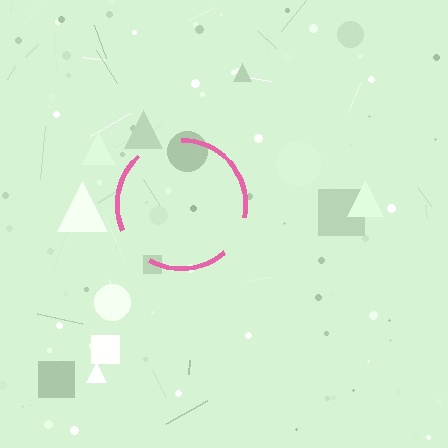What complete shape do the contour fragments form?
The contour fragments form a circle.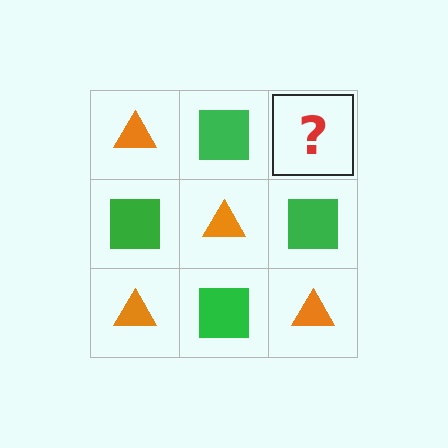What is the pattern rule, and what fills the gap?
The rule is that it alternates orange triangle and green square in a checkerboard pattern. The gap should be filled with an orange triangle.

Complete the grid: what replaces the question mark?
The question mark should be replaced with an orange triangle.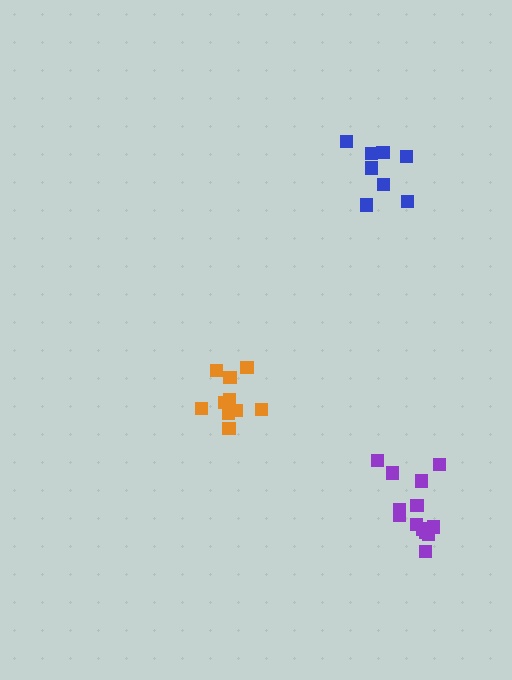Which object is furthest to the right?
The purple cluster is rightmost.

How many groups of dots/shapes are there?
There are 3 groups.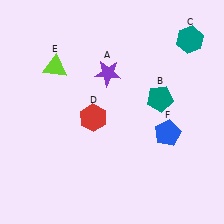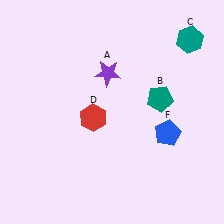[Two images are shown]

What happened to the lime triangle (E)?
The lime triangle (E) was removed in Image 2. It was in the top-left area of Image 1.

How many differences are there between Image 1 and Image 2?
There is 1 difference between the two images.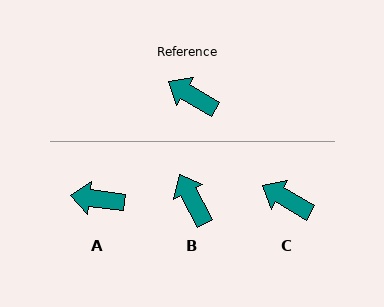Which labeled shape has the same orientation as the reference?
C.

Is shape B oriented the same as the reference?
No, it is off by about 32 degrees.